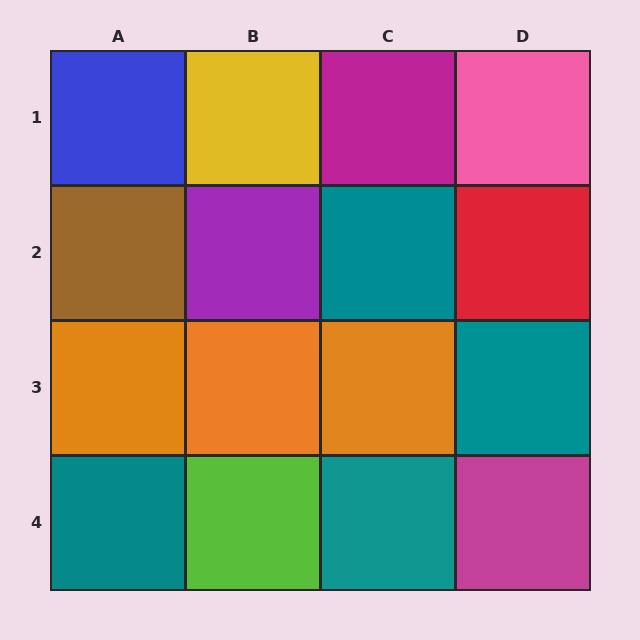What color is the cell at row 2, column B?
Purple.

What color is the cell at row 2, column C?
Teal.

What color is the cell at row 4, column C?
Teal.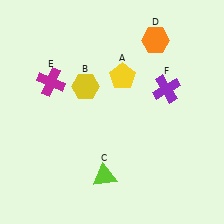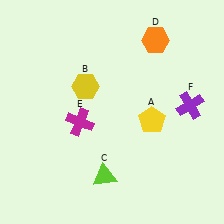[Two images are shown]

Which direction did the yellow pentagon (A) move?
The yellow pentagon (A) moved down.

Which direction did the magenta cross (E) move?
The magenta cross (E) moved down.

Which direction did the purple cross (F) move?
The purple cross (F) moved right.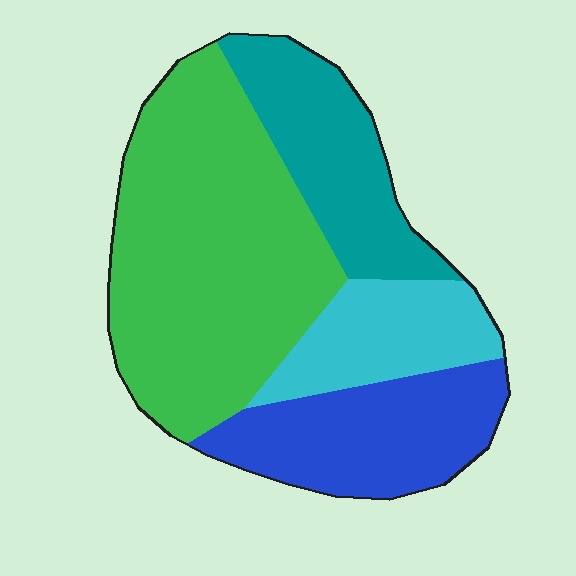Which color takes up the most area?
Green, at roughly 45%.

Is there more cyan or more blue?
Blue.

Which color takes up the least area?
Cyan, at roughly 15%.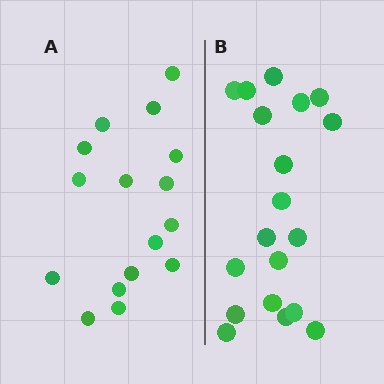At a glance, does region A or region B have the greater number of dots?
Region B (the right region) has more dots.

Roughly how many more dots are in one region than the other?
Region B has just a few more — roughly 2 or 3 more dots than region A.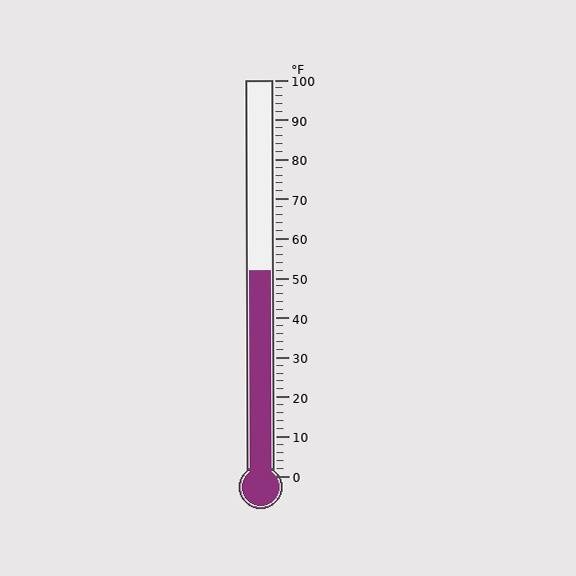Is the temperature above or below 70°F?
The temperature is below 70°F.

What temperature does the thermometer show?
The thermometer shows approximately 52°F.